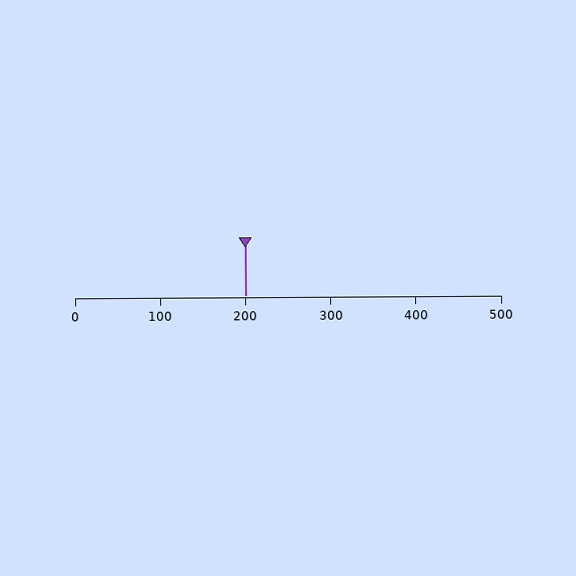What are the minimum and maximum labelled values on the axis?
The axis runs from 0 to 500.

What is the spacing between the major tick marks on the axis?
The major ticks are spaced 100 apart.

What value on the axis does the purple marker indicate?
The marker indicates approximately 200.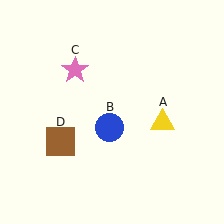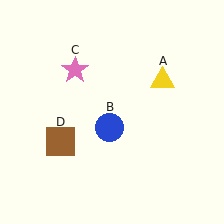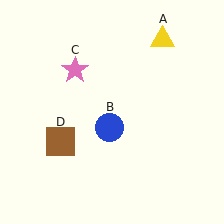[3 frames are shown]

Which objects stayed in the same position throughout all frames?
Blue circle (object B) and pink star (object C) and brown square (object D) remained stationary.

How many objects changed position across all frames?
1 object changed position: yellow triangle (object A).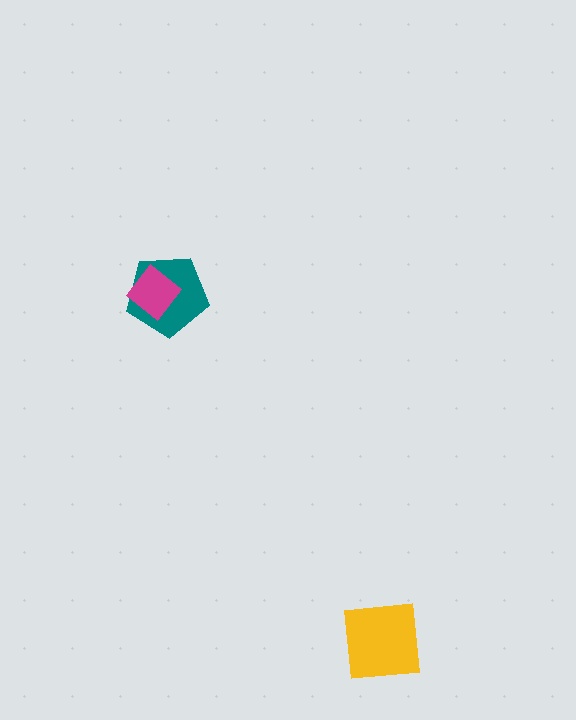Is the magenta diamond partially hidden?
No, no other shape covers it.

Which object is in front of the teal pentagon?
The magenta diamond is in front of the teal pentagon.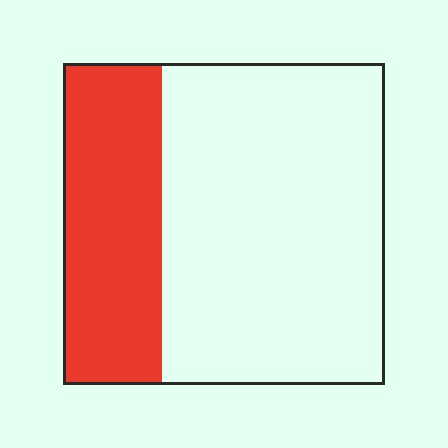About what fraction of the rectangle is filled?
About one third (1/3).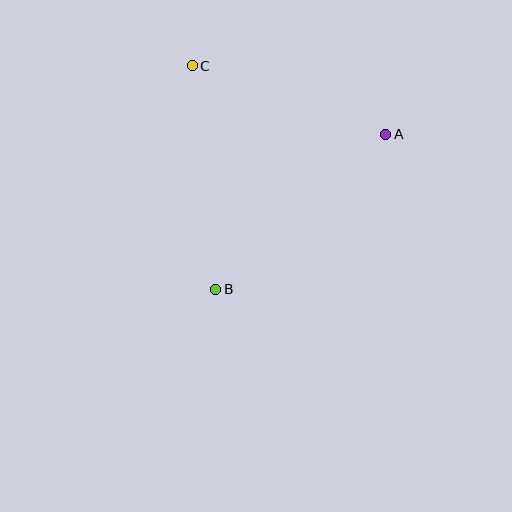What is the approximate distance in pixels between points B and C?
The distance between B and C is approximately 225 pixels.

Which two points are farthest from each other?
Points A and B are farthest from each other.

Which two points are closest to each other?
Points A and C are closest to each other.